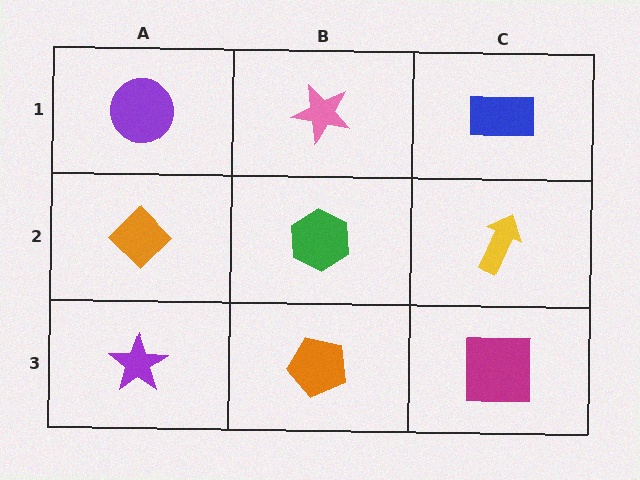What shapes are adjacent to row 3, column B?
A green hexagon (row 2, column B), a purple star (row 3, column A), a magenta square (row 3, column C).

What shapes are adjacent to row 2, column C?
A blue rectangle (row 1, column C), a magenta square (row 3, column C), a green hexagon (row 2, column B).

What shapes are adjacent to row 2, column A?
A purple circle (row 1, column A), a purple star (row 3, column A), a green hexagon (row 2, column B).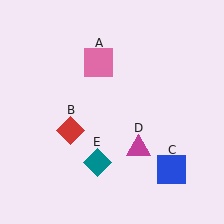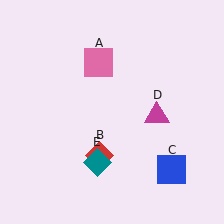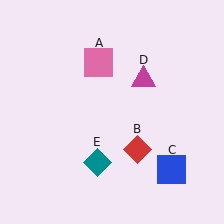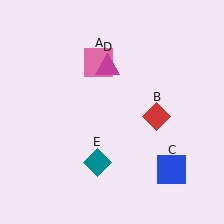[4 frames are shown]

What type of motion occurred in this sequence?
The red diamond (object B), magenta triangle (object D) rotated counterclockwise around the center of the scene.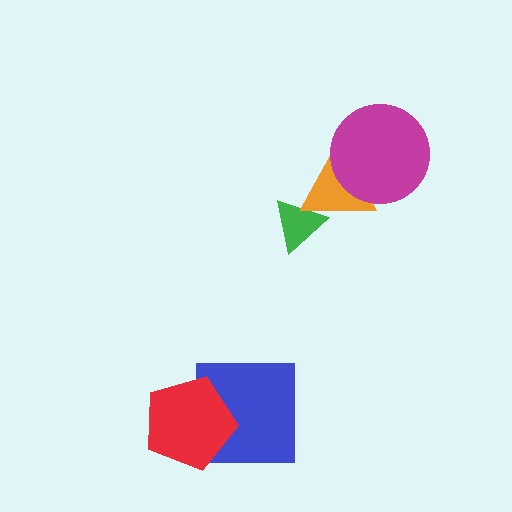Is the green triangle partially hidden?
Yes, it is partially covered by another shape.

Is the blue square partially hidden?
Yes, it is partially covered by another shape.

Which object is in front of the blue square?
The red pentagon is in front of the blue square.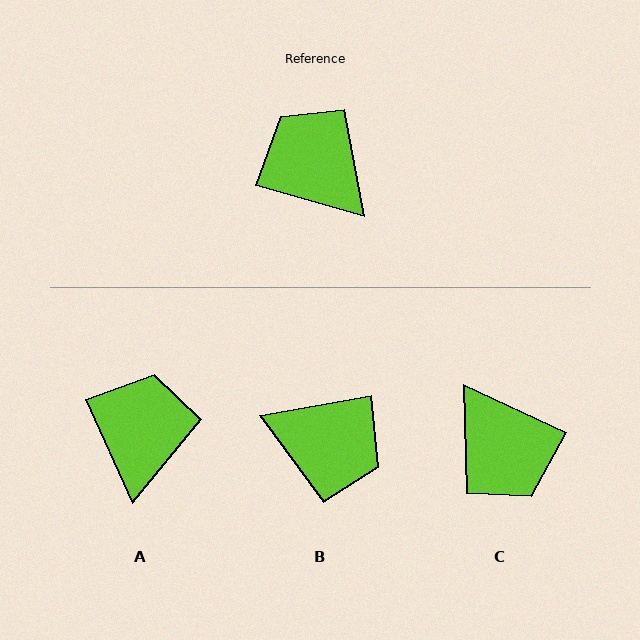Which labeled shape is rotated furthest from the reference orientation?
C, about 171 degrees away.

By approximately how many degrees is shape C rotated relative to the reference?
Approximately 171 degrees counter-clockwise.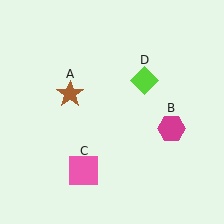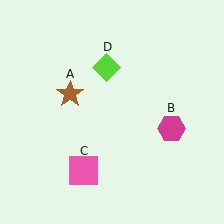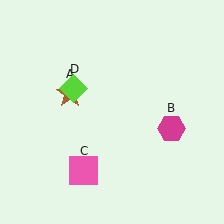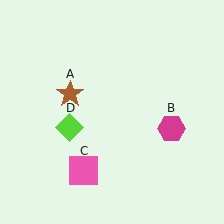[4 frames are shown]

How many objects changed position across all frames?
1 object changed position: lime diamond (object D).